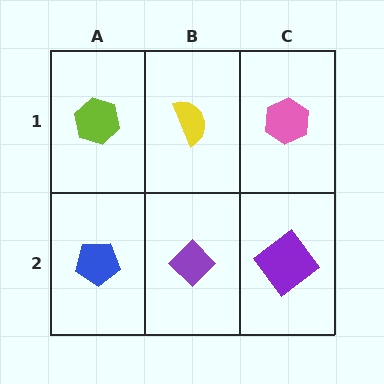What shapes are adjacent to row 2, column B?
A yellow semicircle (row 1, column B), a blue pentagon (row 2, column A), a purple diamond (row 2, column C).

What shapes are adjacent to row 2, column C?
A pink hexagon (row 1, column C), a purple diamond (row 2, column B).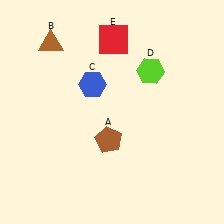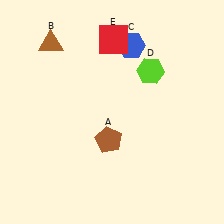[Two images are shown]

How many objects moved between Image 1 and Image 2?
1 object moved between the two images.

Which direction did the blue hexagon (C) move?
The blue hexagon (C) moved right.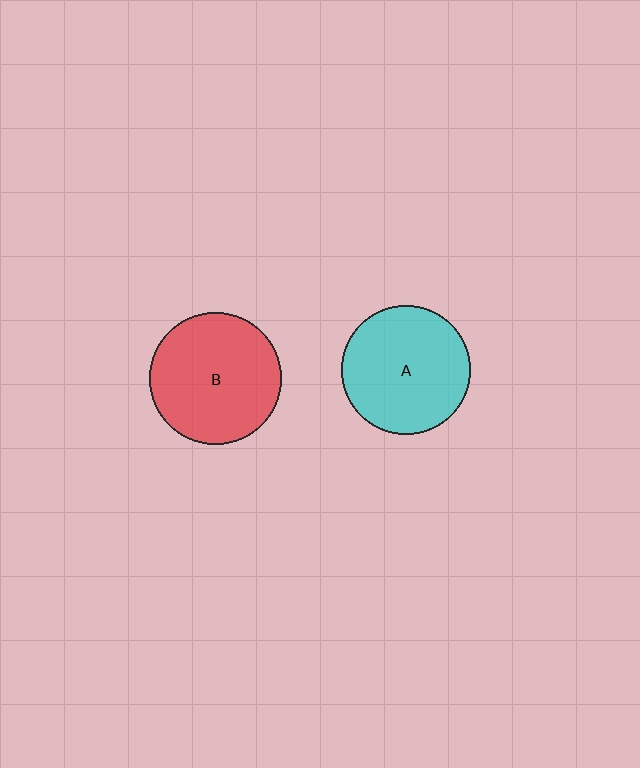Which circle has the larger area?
Circle B (red).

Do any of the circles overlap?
No, none of the circles overlap.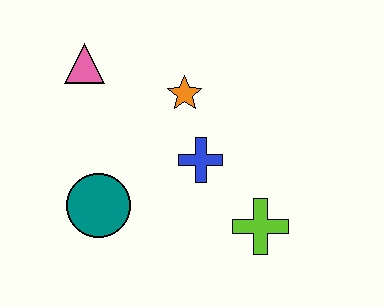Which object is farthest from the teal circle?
The lime cross is farthest from the teal circle.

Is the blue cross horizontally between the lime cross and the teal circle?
Yes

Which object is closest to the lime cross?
The blue cross is closest to the lime cross.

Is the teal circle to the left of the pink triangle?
No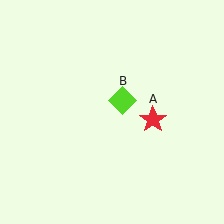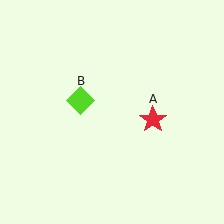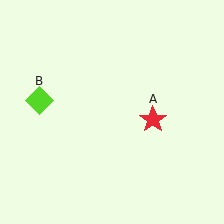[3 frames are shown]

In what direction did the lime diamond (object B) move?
The lime diamond (object B) moved left.